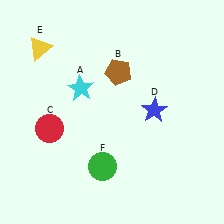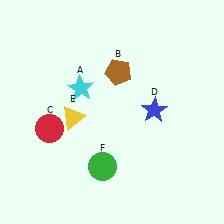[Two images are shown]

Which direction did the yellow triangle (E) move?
The yellow triangle (E) moved down.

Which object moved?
The yellow triangle (E) moved down.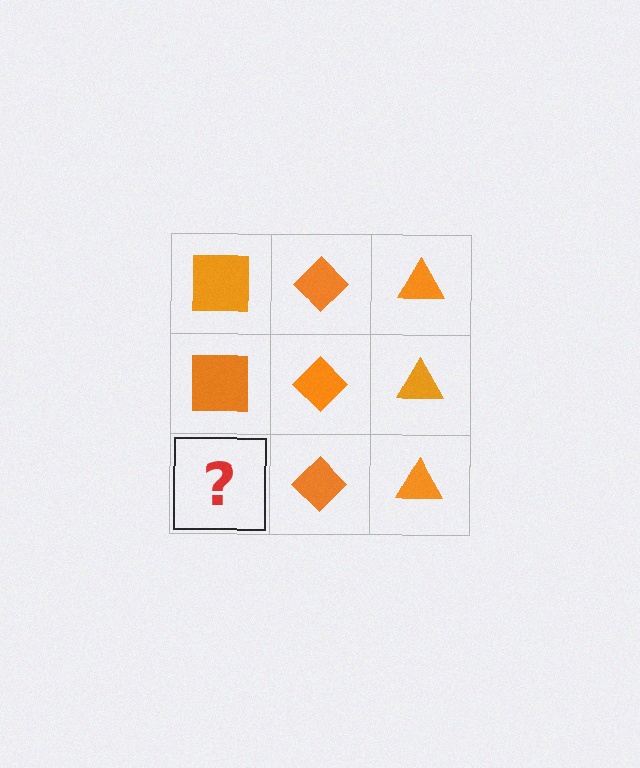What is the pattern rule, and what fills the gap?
The rule is that each column has a consistent shape. The gap should be filled with an orange square.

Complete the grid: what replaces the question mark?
The question mark should be replaced with an orange square.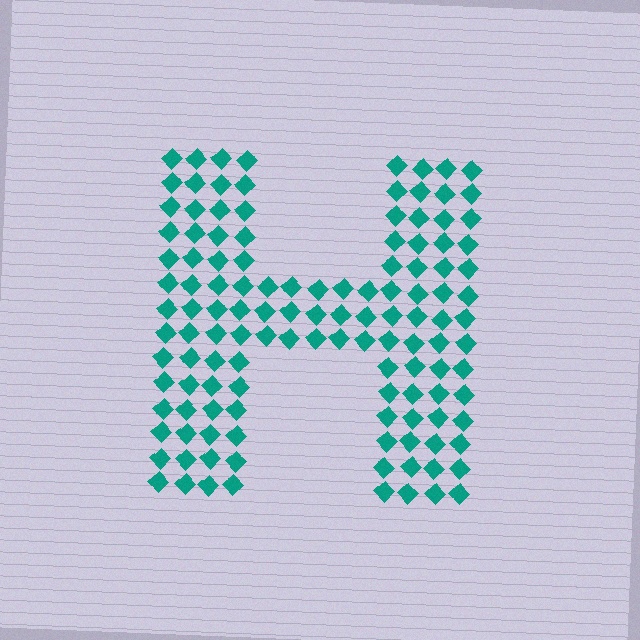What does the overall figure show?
The overall figure shows the letter H.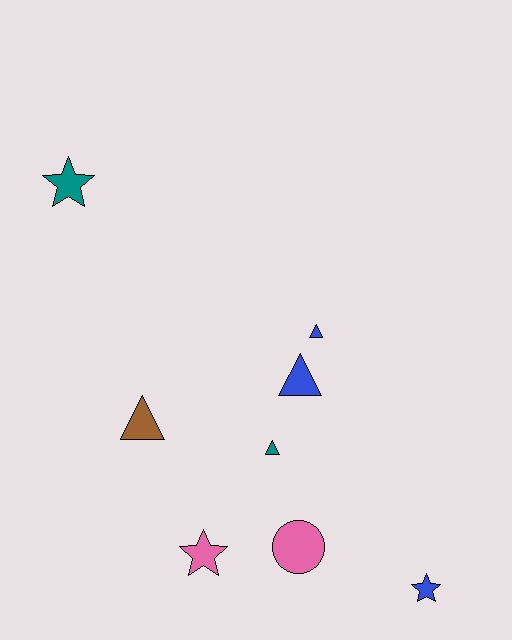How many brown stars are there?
There are no brown stars.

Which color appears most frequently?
Blue, with 3 objects.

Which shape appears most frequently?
Triangle, with 4 objects.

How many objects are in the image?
There are 8 objects.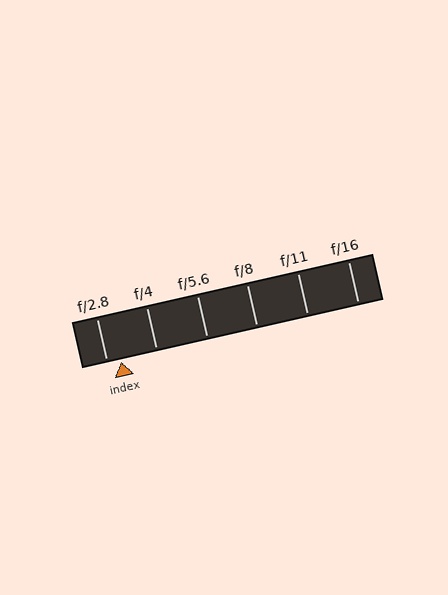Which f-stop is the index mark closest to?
The index mark is closest to f/2.8.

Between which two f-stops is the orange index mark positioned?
The index mark is between f/2.8 and f/4.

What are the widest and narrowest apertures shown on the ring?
The widest aperture shown is f/2.8 and the narrowest is f/16.